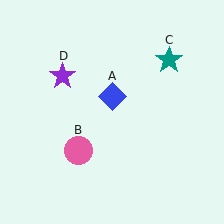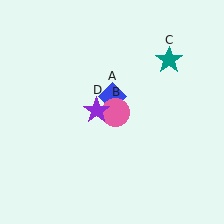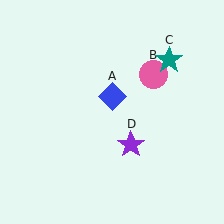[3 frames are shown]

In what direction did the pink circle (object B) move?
The pink circle (object B) moved up and to the right.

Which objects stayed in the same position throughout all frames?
Blue diamond (object A) and teal star (object C) remained stationary.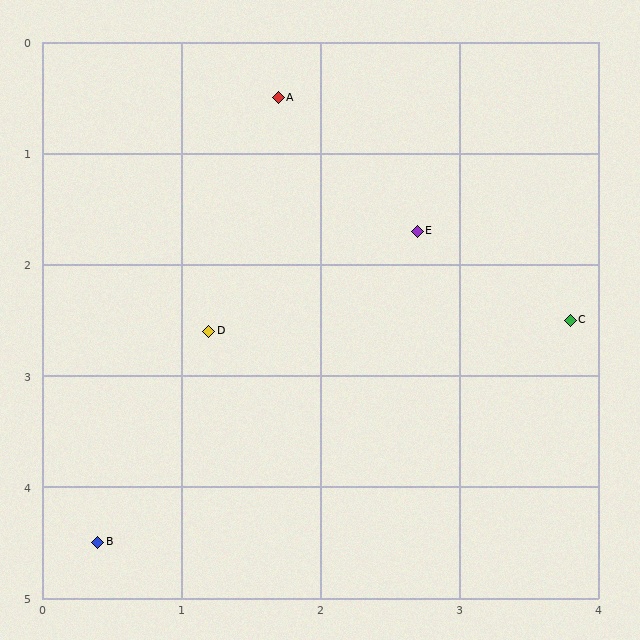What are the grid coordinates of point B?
Point B is at approximately (0.4, 4.5).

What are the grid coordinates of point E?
Point E is at approximately (2.7, 1.7).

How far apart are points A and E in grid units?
Points A and E are about 1.6 grid units apart.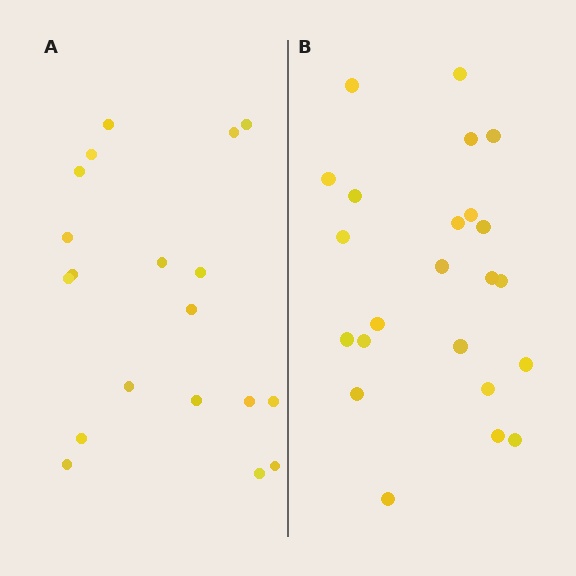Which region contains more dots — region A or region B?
Region B (the right region) has more dots.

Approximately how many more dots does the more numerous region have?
Region B has about 4 more dots than region A.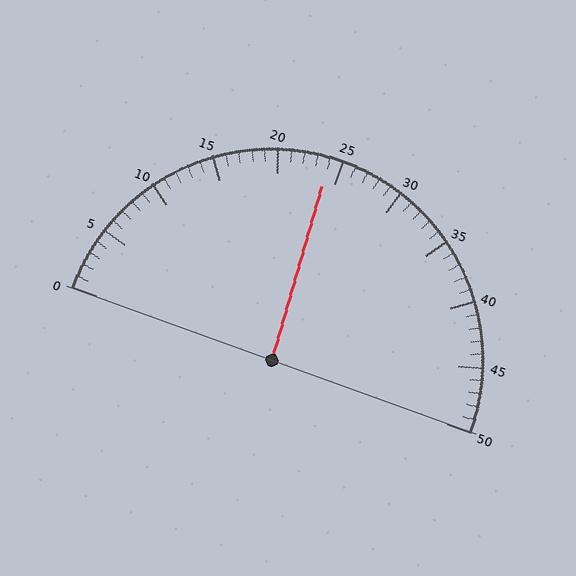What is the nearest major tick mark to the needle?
The nearest major tick mark is 25.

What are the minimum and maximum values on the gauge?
The gauge ranges from 0 to 50.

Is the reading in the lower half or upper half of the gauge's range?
The reading is in the lower half of the range (0 to 50).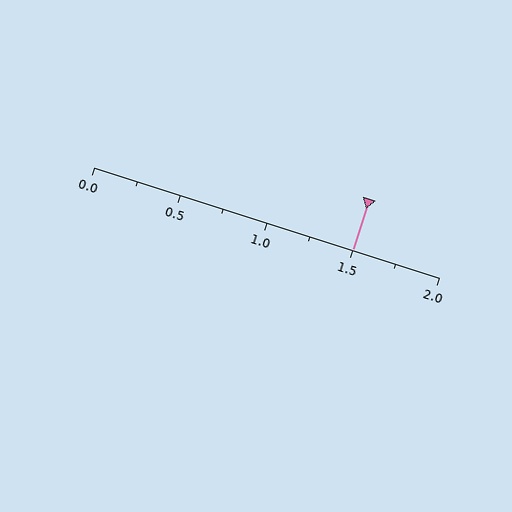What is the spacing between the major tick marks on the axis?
The major ticks are spaced 0.5 apart.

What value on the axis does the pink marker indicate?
The marker indicates approximately 1.5.